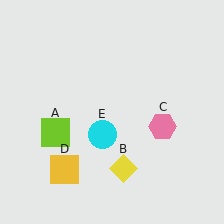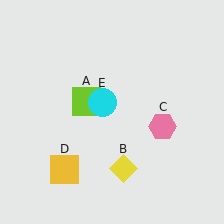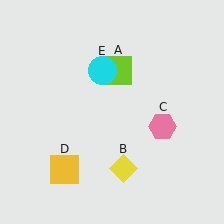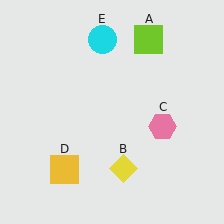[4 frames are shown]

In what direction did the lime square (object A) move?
The lime square (object A) moved up and to the right.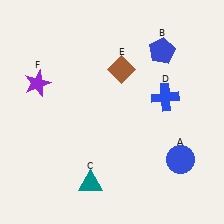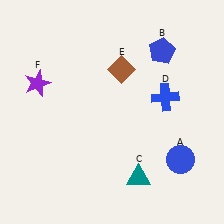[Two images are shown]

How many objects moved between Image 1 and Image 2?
1 object moved between the two images.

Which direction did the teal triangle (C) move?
The teal triangle (C) moved right.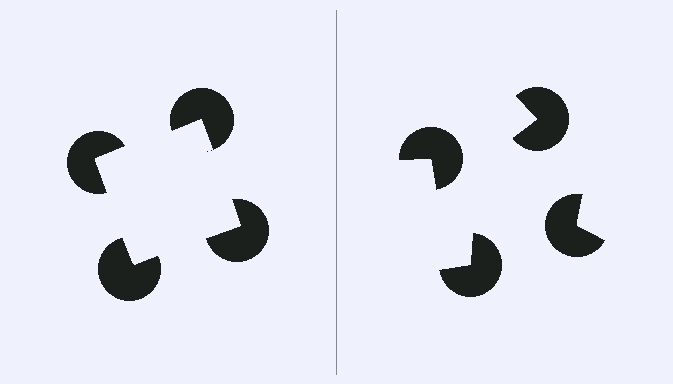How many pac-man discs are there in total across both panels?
8 — 4 on each side.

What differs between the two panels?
The pac-man discs are positioned identically on both sides; only the wedge orientations differ. On the left they align to a square; on the right they are misaligned.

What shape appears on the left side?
An illusory square.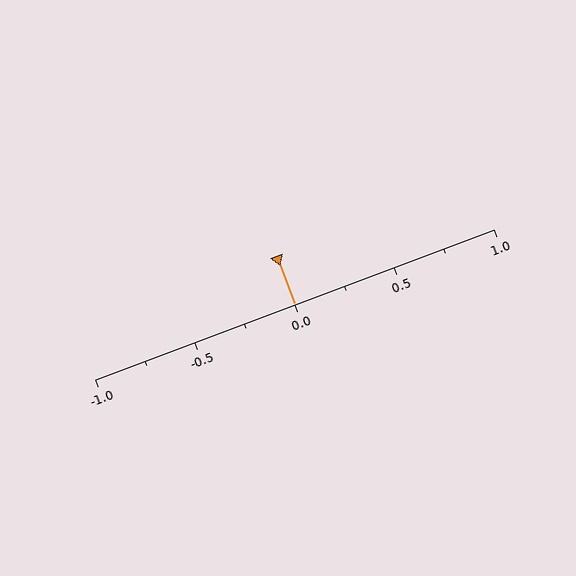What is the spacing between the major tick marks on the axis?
The major ticks are spaced 0.5 apart.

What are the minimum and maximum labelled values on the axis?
The axis runs from -1.0 to 1.0.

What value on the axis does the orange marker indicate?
The marker indicates approximately 0.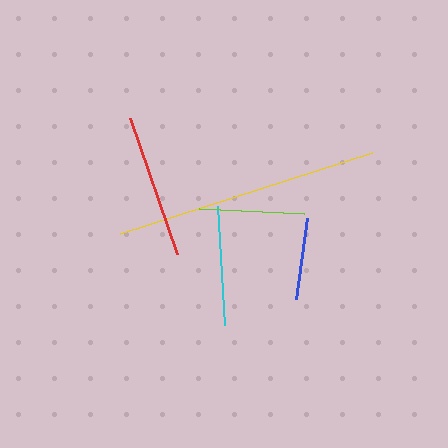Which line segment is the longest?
The yellow line is the longest at approximately 265 pixels.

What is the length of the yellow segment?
The yellow segment is approximately 265 pixels long.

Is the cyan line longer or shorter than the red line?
The red line is longer than the cyan line.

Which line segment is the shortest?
The blue line is the shortest at approximately 82 pixels.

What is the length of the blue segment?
The blue segment is approximately 82 pixels long.